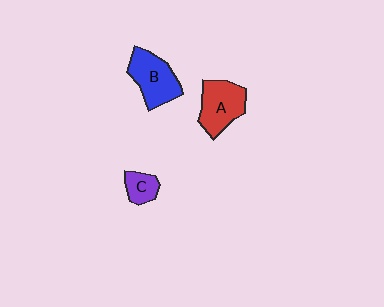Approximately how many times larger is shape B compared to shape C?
Approximately 2.2 times.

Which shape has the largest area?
Shape B (blue).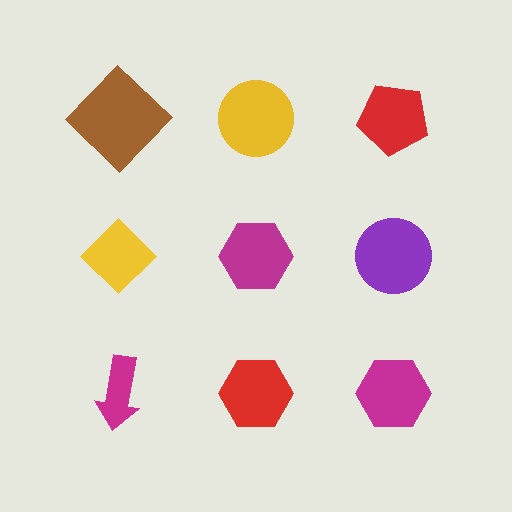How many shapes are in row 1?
3 shapes.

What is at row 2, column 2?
A magenta hexagon.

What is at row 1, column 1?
A brown diamond.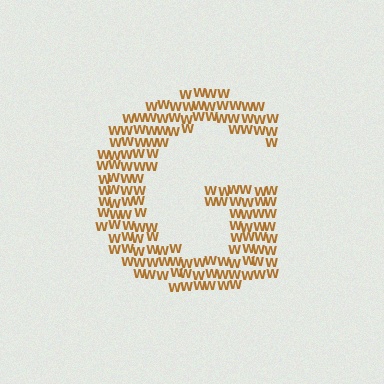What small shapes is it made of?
It is made of small letter W's.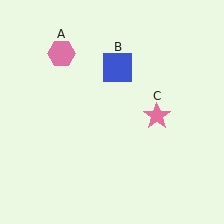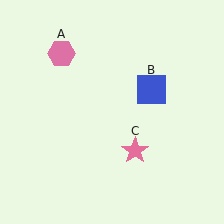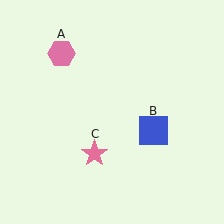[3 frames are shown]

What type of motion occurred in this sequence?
The blue square (object B), pink star (object C) rotated clockwise around the center of the scene.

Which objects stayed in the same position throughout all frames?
Pink hexagon (object A) remained stationary.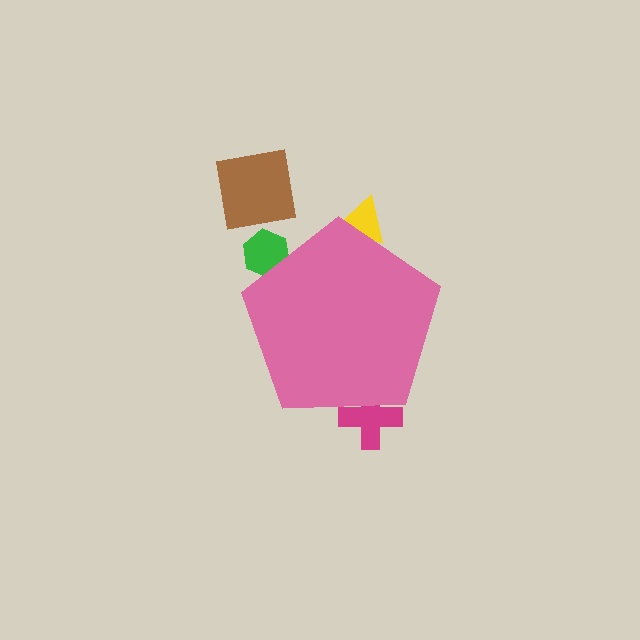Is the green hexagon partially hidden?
Yes, the green hexagon is partially hidden behind the pink pentagon.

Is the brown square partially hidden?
No, the brown square is fully visible.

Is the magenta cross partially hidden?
Yes, the magenta cross is partially hidden behind the pink pentagon.